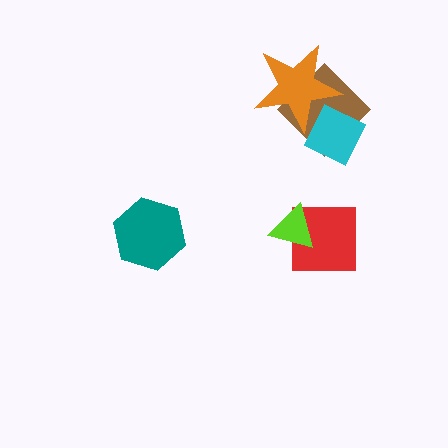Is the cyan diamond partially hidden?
Yes, it is partially covered by another shape.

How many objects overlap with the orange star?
2 objects overlap with the orange star.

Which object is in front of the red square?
The lime triangle is in front of the red square.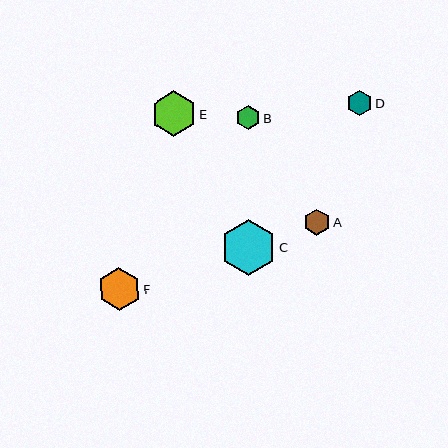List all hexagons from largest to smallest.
From largest to smallest: C, E, F, A, D, B.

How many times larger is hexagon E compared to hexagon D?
Hexagon E is approximately 1.8 times the size of hexagon D.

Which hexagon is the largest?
Hexagon C is the largest with a size of approximately 55 pixels.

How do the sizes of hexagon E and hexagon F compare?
Hexagon E and hexagon F are approximately the same size.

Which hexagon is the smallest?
Hexagon B is the smallest with a size of approximately 24 pixels.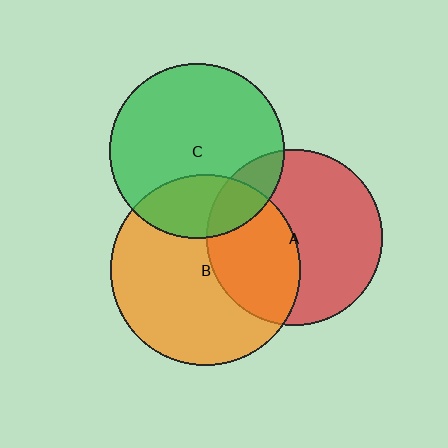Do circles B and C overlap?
Yes.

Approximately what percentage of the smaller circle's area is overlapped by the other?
Approximately 25%.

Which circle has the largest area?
Circle B (orange).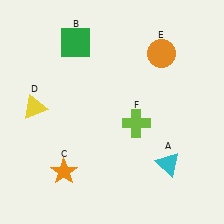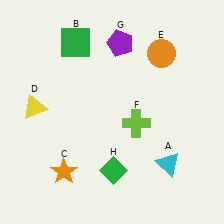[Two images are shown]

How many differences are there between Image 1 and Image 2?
There are 2 differences between the two images.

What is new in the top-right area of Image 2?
A purple pentagon (G) was added in the top-right area of Image 2.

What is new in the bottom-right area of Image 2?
A green diamond (H) was added in the bottom-right area of Image 2.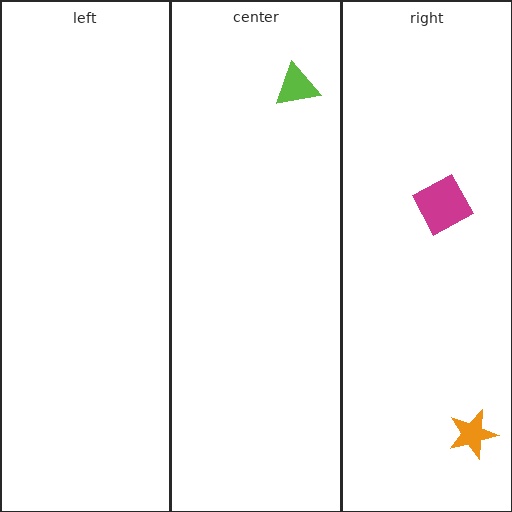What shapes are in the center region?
The lime triangle.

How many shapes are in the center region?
1.